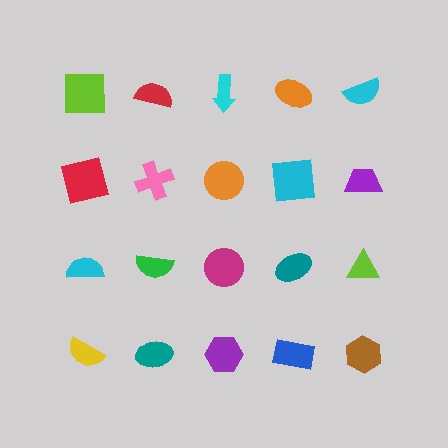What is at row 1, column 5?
A cyan semicircle.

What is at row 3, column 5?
A lime triangle.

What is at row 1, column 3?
A cyan arrow.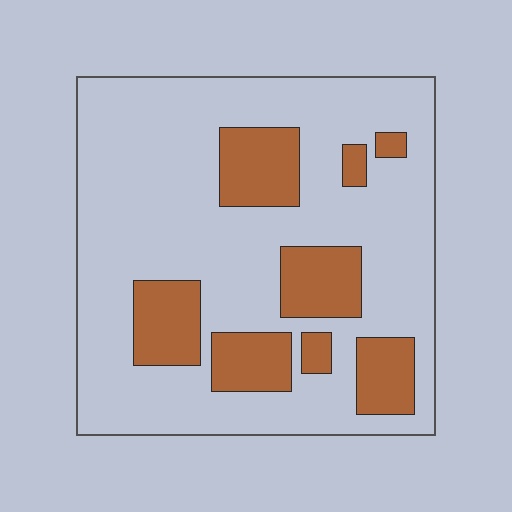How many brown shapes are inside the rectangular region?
8.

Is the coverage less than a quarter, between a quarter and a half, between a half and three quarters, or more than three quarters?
Less than a quarter.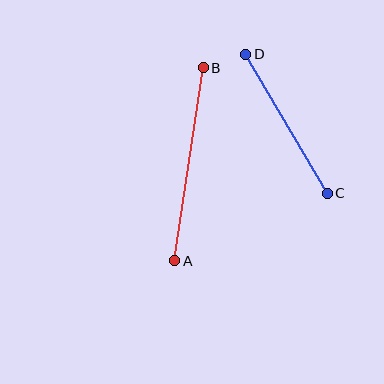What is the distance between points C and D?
The distance is approximately 161 pixels.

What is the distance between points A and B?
The distance is approximately 195 pixels.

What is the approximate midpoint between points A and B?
The midpoint is at approximately (189, 164) pixels.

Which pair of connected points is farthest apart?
Points A and B are farthest apart.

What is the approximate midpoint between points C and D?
The midpoint is at approximately (287, 124) pixels.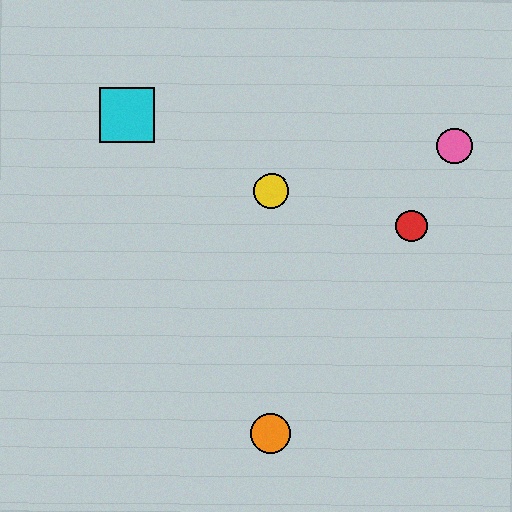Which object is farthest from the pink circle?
The orange circle is farthest from the pink circle.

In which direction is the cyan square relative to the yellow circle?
The cyan square is to the left of the yellow circle.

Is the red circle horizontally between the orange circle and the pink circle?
Yes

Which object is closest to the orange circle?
The yellow circle is closest to the orange circle.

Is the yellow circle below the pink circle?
Yes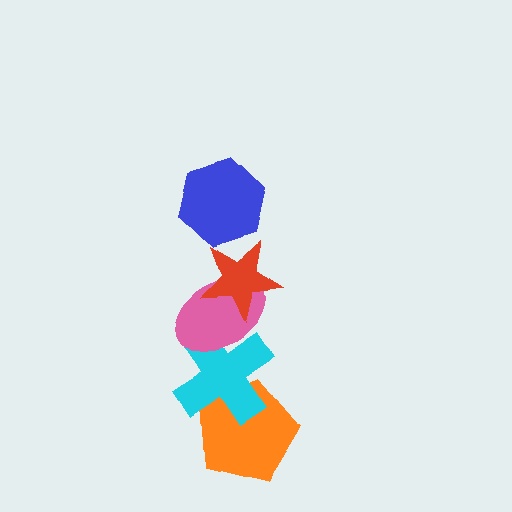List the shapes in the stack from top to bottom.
From top to bottom: the blue hexagon, the red star, the pink ellipse, the cyan cross, the orange pentagon.